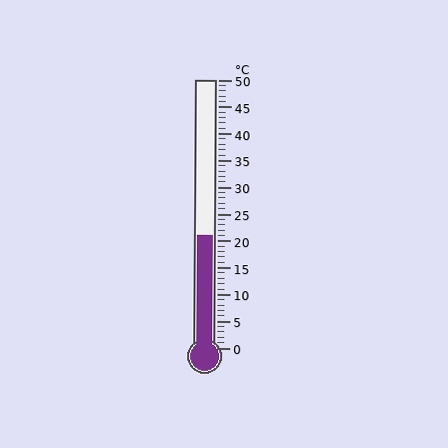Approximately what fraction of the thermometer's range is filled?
The thermometer is filled to approximately 40% of its range.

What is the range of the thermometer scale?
The thermometer scale ranges from 0°C to 50°C.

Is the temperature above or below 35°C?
The temperature is below 35°C.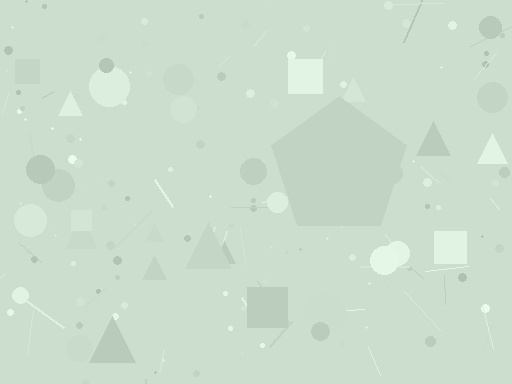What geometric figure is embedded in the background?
A pentagon is embedded in the background.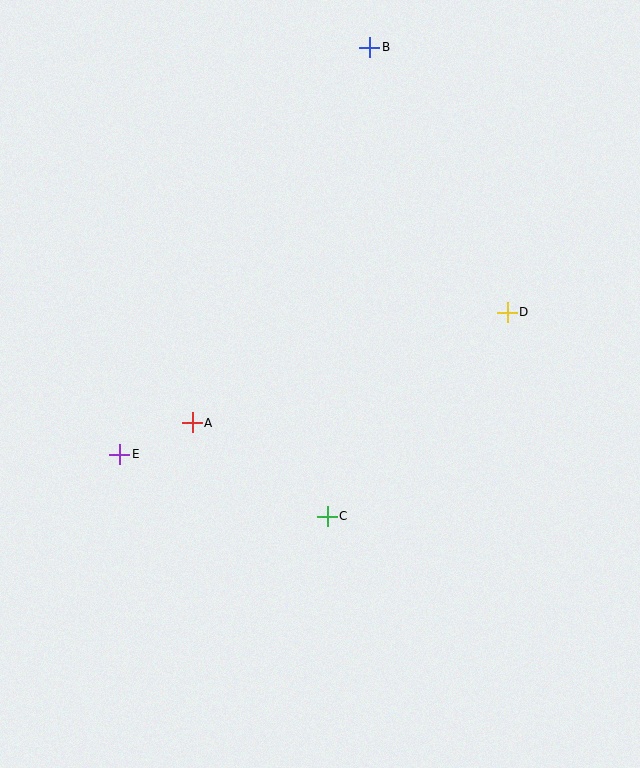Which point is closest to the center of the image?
Point C at (327, 516) is closest to the center.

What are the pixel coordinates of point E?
Point E is at (120, 454).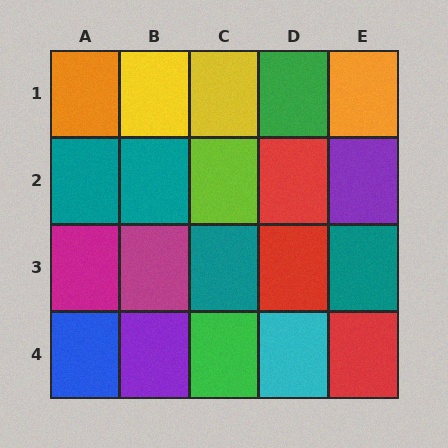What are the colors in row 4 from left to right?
Blue, purple, green, cyan, red.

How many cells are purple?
2 cells are purple.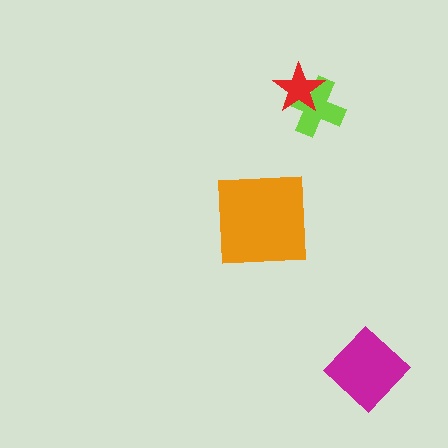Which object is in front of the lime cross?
The red star is in front of the lime cross.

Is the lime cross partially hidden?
Yes, it is partially covered by another shape.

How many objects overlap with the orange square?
0 objects overlap with the orange square.